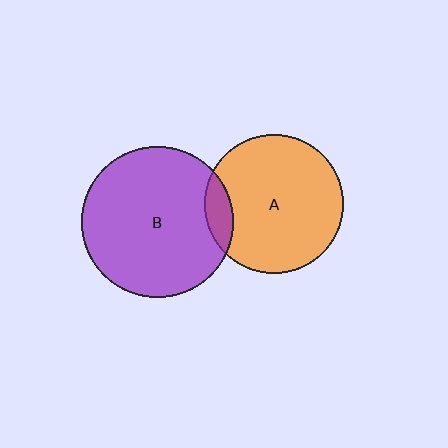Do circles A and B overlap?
Yes.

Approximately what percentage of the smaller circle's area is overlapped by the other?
Approximately 10%.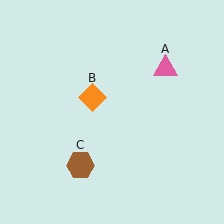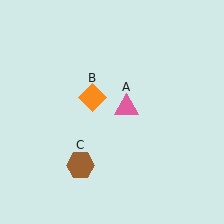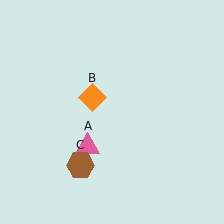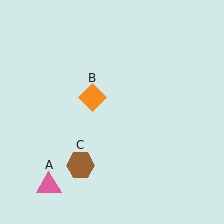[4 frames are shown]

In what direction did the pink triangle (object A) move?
The pink triangle (object A) moved down and to the left.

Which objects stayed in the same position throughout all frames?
Orange diamond (object B) and brown hexagon (object C) remained stationary.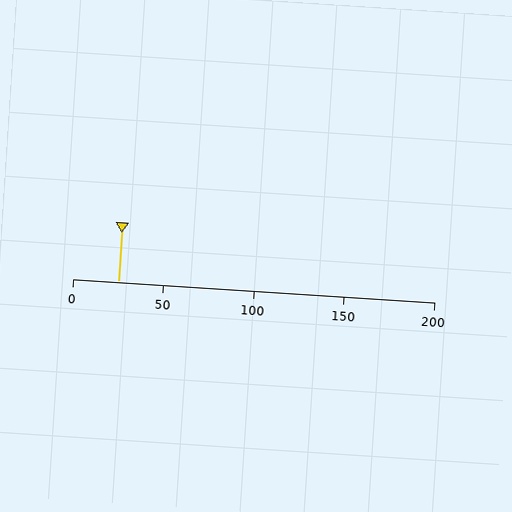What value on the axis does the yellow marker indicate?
The marker indicates approximately 25.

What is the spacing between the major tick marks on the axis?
The major ticks are spaced 50 apart.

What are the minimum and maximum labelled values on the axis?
The axis runs from 0 to 200.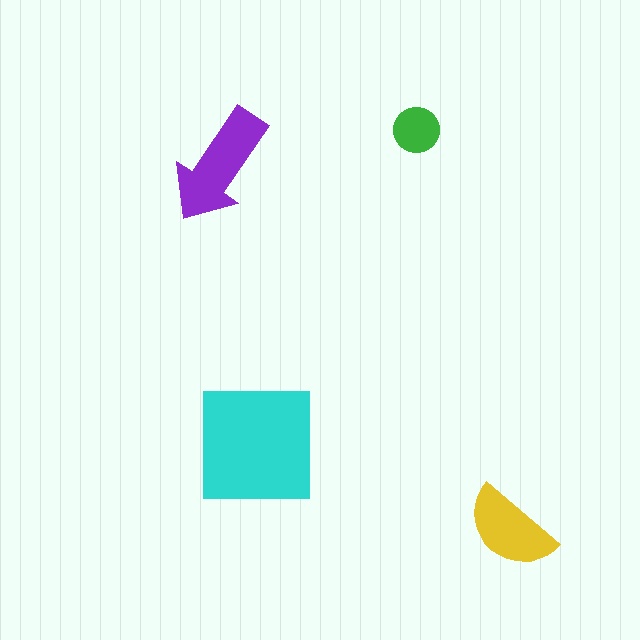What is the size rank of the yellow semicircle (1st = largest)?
3rd.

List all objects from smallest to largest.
The green circle, the yellow semicircle, the purple arrow, the cyan square.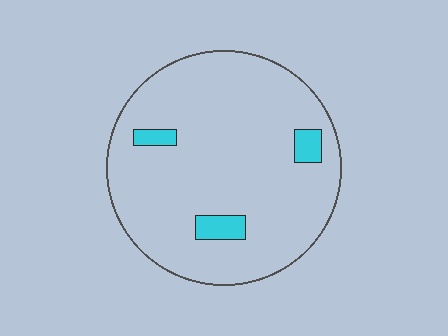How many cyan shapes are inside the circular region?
3.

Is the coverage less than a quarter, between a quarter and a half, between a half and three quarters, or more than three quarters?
Less than a quarter.